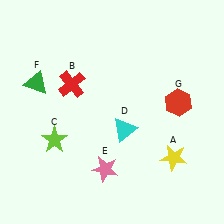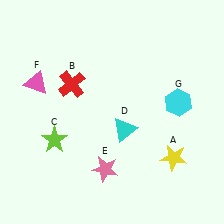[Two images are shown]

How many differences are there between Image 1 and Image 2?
There are 2 differences between the two images.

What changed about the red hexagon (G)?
In Image 1, G is red. In Image 2, it changed to cyan.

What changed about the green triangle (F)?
In Image 1, F is green. In Image 2, it changed to pink.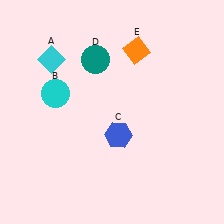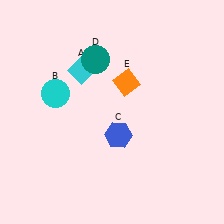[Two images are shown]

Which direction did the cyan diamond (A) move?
The cyan diamond (A) moved right.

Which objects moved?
The objects that moved are: the cyan diamond (A), the orange diamond (E).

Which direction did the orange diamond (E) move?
The orange diamond (E) moved down.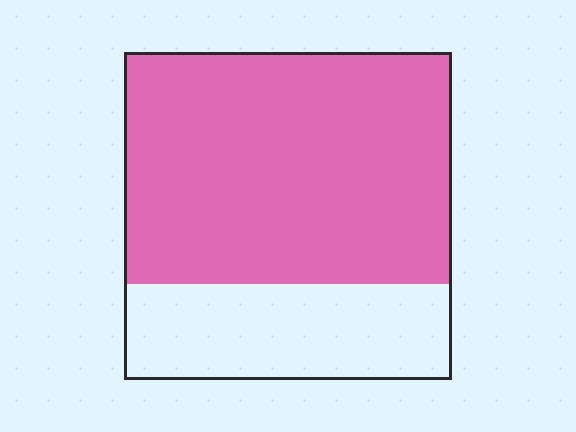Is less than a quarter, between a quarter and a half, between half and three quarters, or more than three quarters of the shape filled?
Between half and three quarters.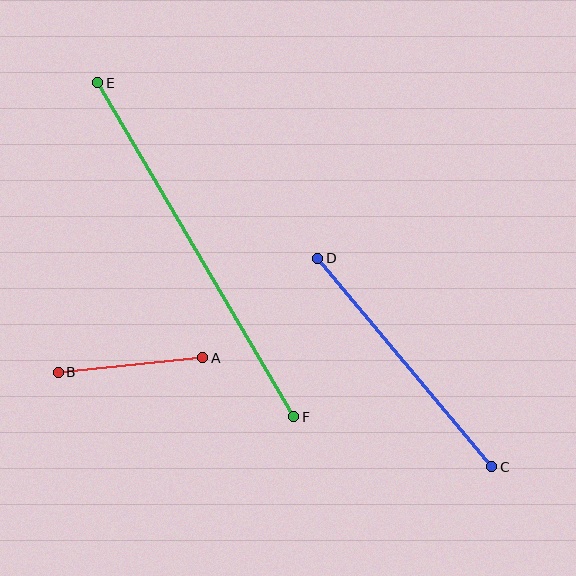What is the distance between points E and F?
The distance is approximately 387 pixels.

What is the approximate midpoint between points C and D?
The midpoint is at approximately (405, 363) pixels.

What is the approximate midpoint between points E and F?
The midpoint is at approximately (196, 250) pixels.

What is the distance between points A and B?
The distance is approximately 145 pixels.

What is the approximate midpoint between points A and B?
The midpoint is at approximately (130, 365) pixels.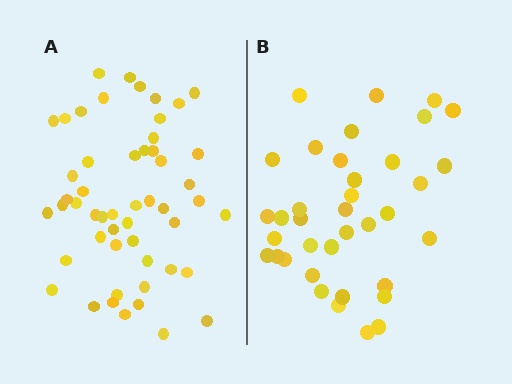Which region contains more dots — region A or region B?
Region A (the left region) has more dots.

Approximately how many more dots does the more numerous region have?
Region A has approximately 15 more dots than region B.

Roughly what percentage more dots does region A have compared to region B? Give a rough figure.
About 40% more.